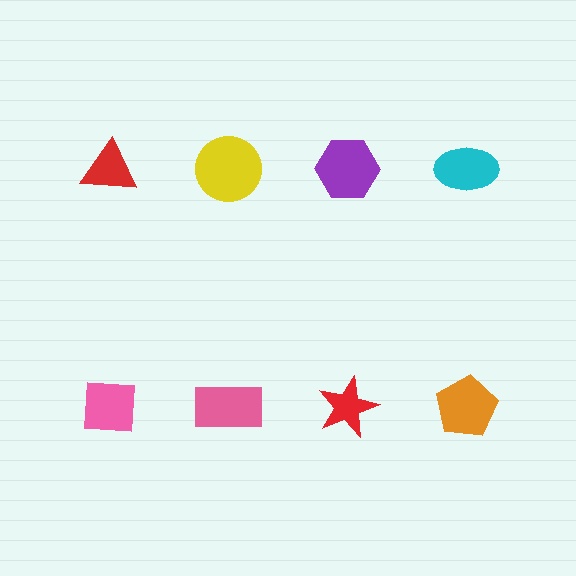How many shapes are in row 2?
4 shapes.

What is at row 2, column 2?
A pink rectangle.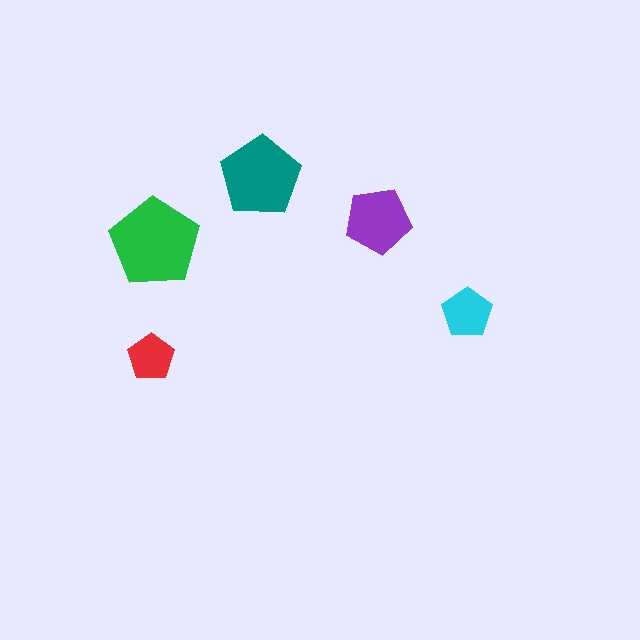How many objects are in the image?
There are 5 objects in the image.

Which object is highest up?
The teal pentagon is topmost.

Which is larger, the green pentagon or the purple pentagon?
The green one.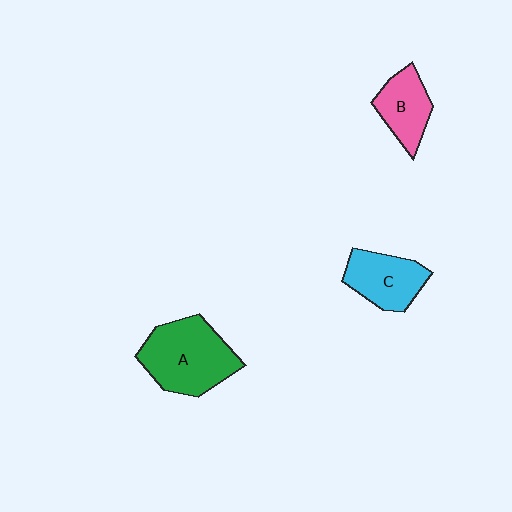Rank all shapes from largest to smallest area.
From largest to smallest: A (green), C (cyan), B (pink).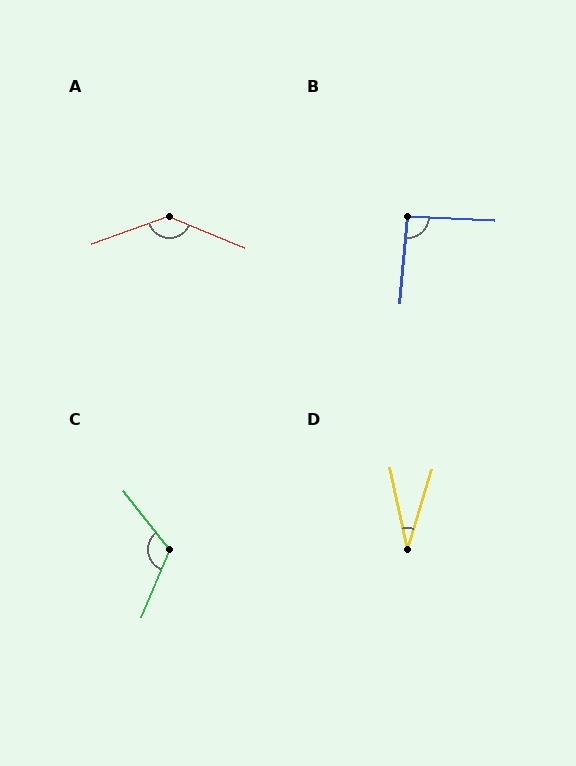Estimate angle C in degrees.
Approximately 119 degrees.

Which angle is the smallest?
D, at approximately 29 degrees.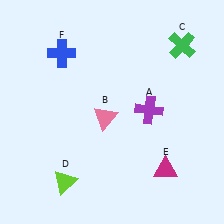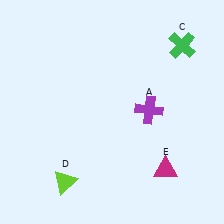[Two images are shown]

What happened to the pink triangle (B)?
The pink triangle (B) was removed in Image 2. It was in the bottom-left area of Image 1.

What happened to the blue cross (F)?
The blue cross (F) was removed in Image 2. It was in the top-left area of Image 1.